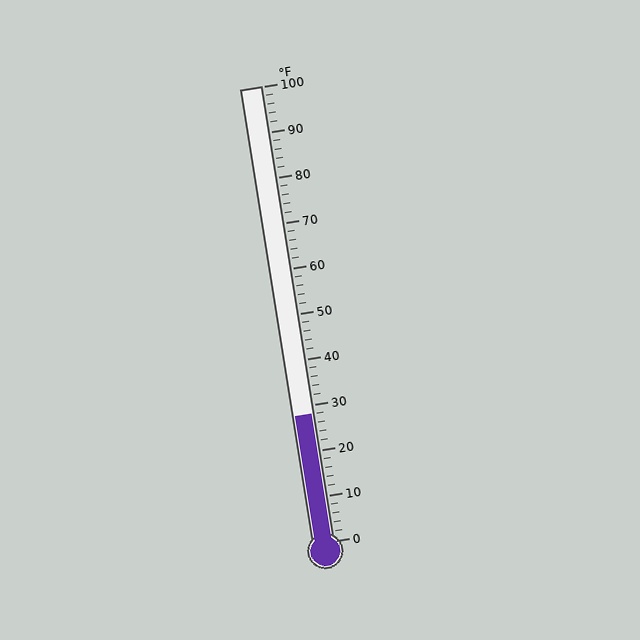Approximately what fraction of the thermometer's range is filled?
The thermometer is filled to approximately 30% of its range.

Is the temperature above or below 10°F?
The temperature is above 10°F.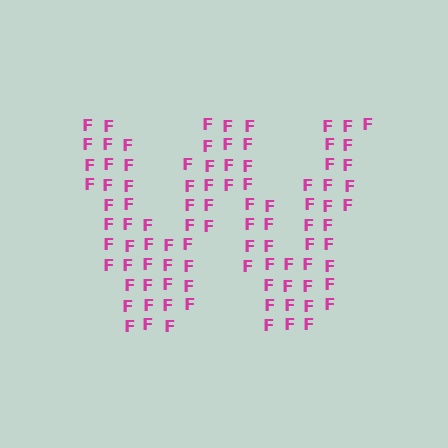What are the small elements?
The small elements are letter F's.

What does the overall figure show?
The overall figure shows the letter W.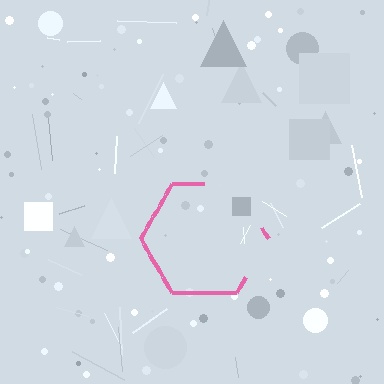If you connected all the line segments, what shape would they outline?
They would outline a hexagon.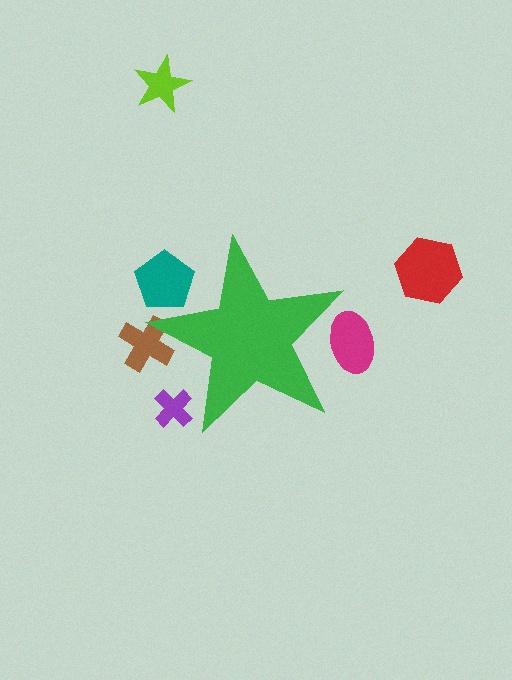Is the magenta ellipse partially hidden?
Yes, the magenta ellipse is partially hidden behind the green star.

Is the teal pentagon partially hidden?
Yes, the teal pentagon is partially hidden behind the green star.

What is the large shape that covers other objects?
A green star.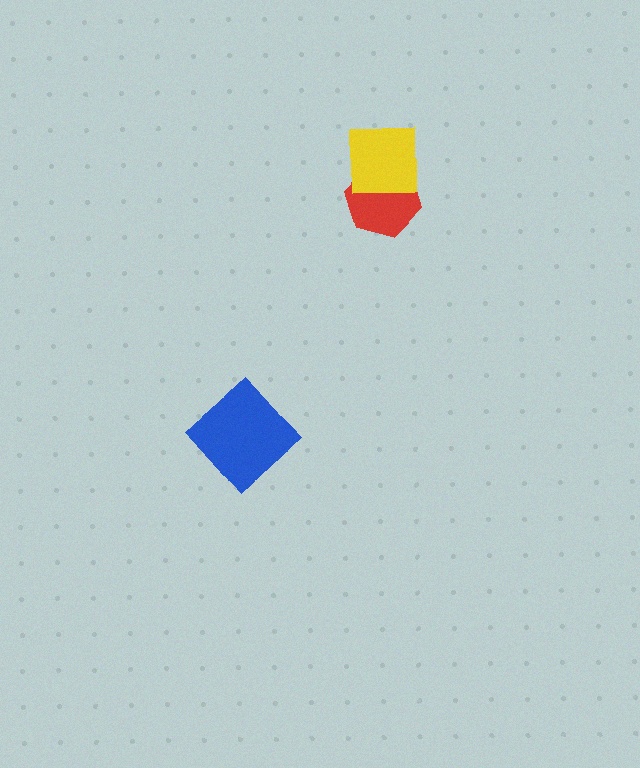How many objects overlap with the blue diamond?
0 objects overlap with the blue diamond.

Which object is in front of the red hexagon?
The yellow square is in front of the red hexagon.